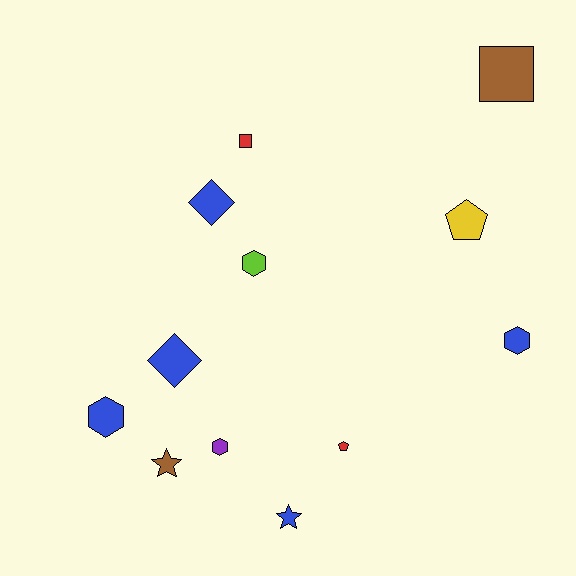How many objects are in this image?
There are 12 objects.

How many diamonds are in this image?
There are 2 diamonds.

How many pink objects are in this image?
There are no pink objects.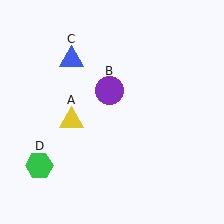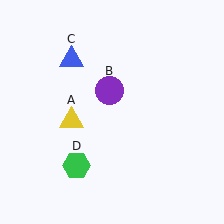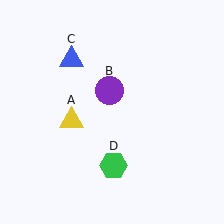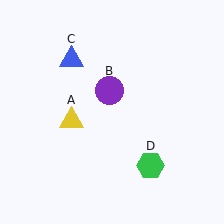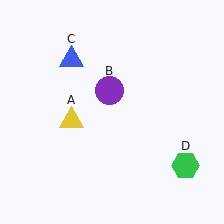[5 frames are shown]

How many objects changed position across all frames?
1 object changed position: green hexagon (object D).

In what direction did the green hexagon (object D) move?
The green hexagon (object D) moved right.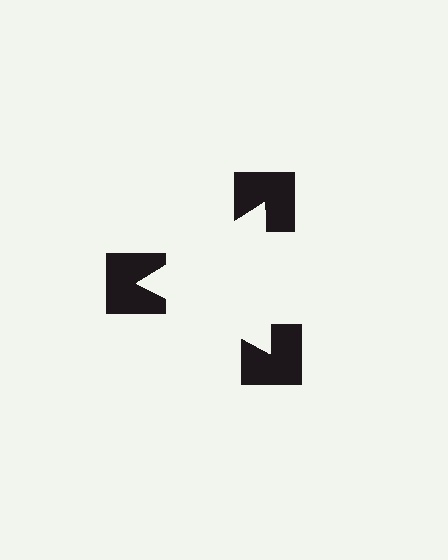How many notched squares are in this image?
There are 3 — one at each vertex of the illusory triangle.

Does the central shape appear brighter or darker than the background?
It typically appears slightly brighter than the background, even though no actual brightness change is drawn.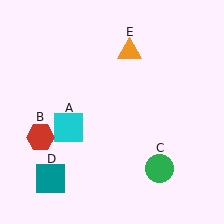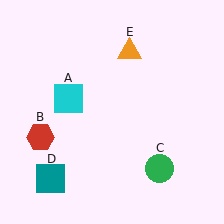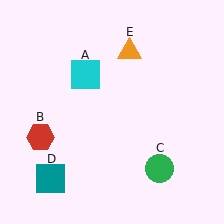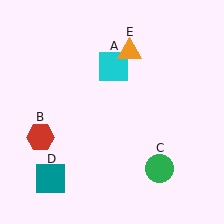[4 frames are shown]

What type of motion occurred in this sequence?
The cyan square (object A) rotated clockwise around the center of the scene.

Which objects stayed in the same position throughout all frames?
Red hexagon (object B) and green circle (object C) and teal square (object D) and orange triangle (object E) remained stationary.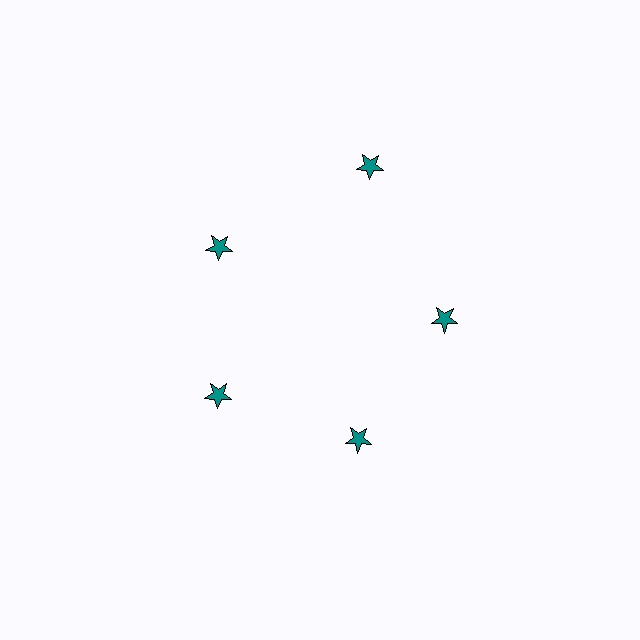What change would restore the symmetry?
The symmetry would be restored by moving it inward, back onto the ring so that all 5 stars sit at equal angles and equal distance from the center.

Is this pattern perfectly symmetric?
No. The 5 teal stars are arranged in a ring, but one element near the 1 o'clock position is pushed outward from the center, breaking the 5-fold rotational symmetry.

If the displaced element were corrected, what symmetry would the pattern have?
It would have 5-fold rotational symmetry — the pattern would map onto itself every 72 degrees.